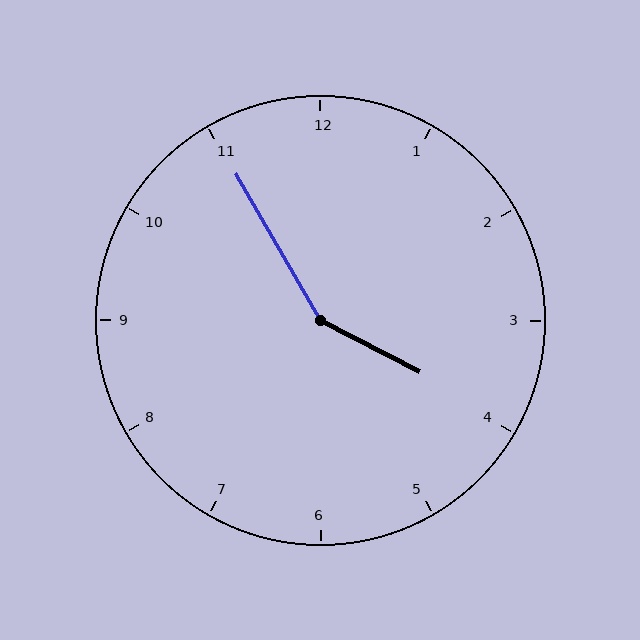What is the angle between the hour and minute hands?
Approximately 148 degrees.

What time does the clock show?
3:55.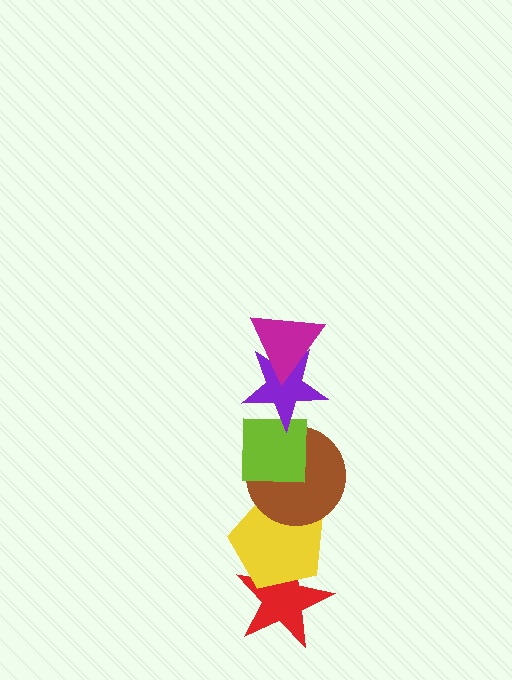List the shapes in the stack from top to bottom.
From top to bottom: the magenta triangle, the purple star, the lime square, the brown circle, the yellow pentagon, the red star.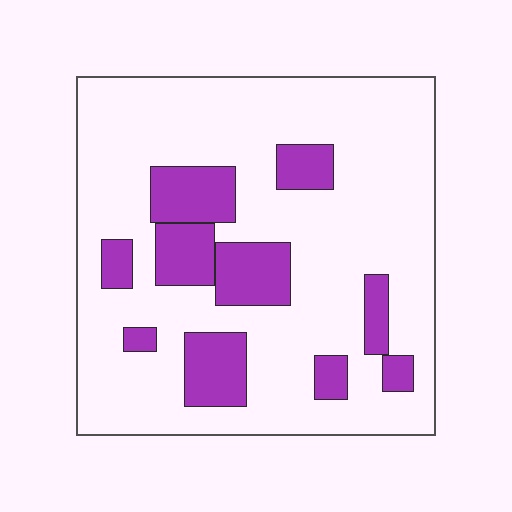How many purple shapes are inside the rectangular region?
10.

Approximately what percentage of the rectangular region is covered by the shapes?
Approximately 20%.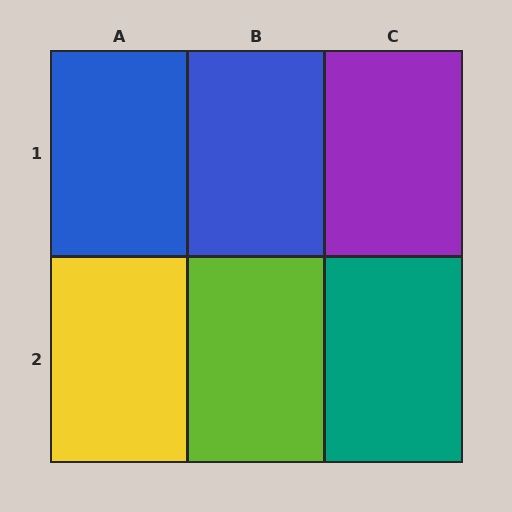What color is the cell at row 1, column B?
Blue.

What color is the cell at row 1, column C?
Purple.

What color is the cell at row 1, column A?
Blue.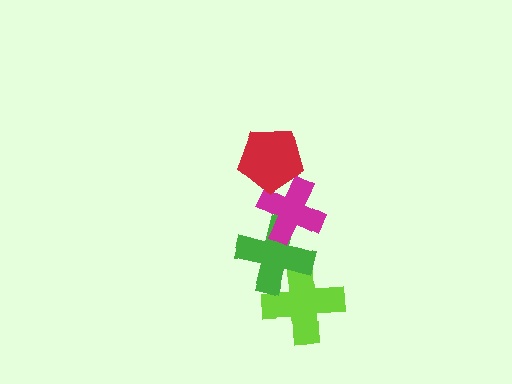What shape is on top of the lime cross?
The green cross is on top of the lime cross.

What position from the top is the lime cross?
The lime cross is 4th from the top.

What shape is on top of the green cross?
The magenta cross is on top of the green cross.